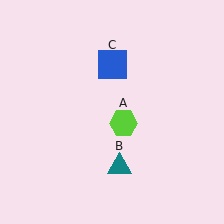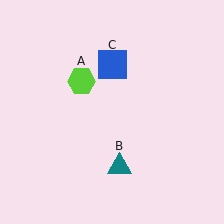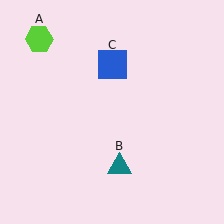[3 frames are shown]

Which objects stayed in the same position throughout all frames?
Teal triangle (object B) and blue square (object C) remained stationary.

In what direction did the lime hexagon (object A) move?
The lime hexagon (object A) moved up and to the left.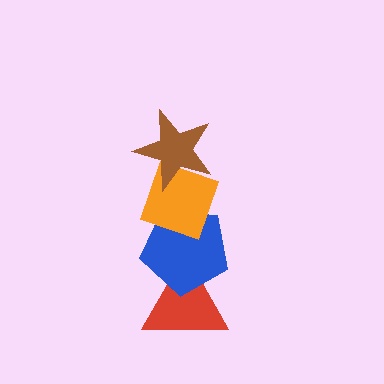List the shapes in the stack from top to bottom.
From top to bottom: the brown star, the orange diamond, the blue pentagon, the red triangle.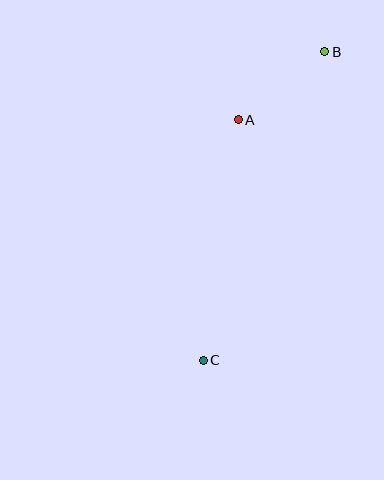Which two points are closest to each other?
Points A and B are closest to each other.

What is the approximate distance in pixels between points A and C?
The distance between A and C is approximately 243 pixels.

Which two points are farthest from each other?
Points B and C are farthest from each other.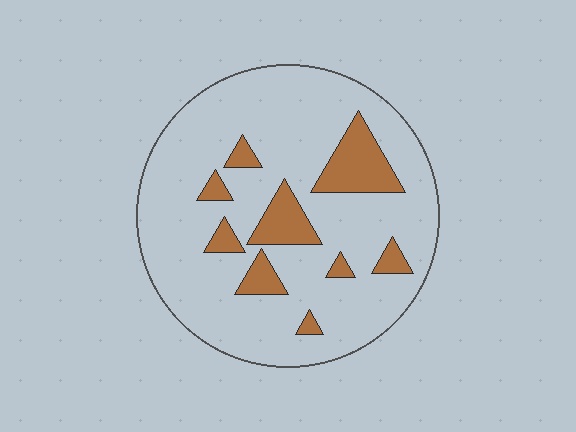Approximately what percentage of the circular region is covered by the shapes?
Approximately 15%.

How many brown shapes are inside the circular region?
9.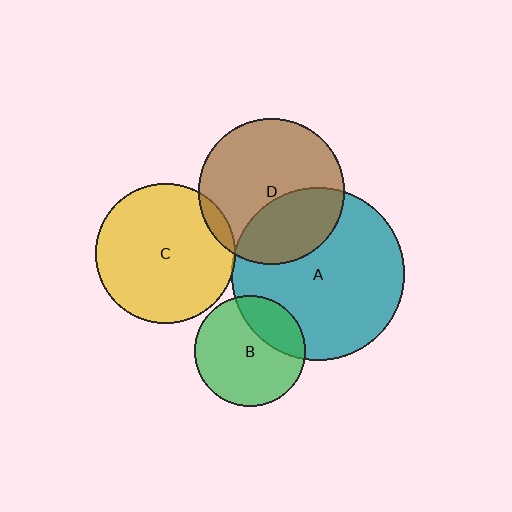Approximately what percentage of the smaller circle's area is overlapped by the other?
Approximately 5%.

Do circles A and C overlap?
Yes.